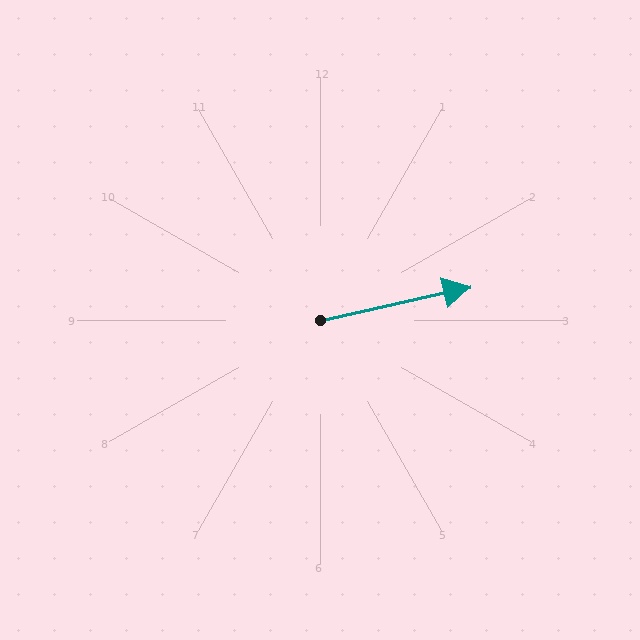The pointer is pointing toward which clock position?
Roughly 3 o'clock.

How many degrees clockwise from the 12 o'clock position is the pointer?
Approximately 78 degrees.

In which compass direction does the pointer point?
East.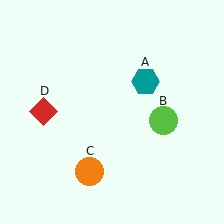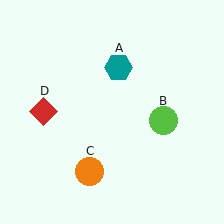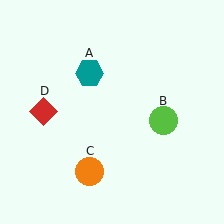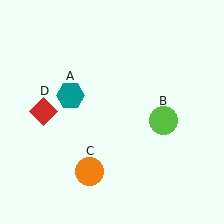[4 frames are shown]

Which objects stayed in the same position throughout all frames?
Lime circle (object B) and orange circle (object C) and red diamond (object D) remained stationary.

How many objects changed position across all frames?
1 object changed position: teal hexagon (object A).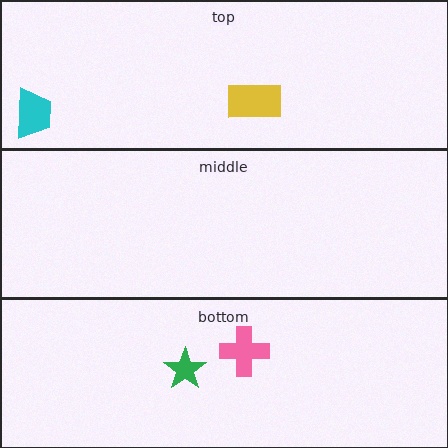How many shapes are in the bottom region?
2.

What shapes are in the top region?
The yellow rectangle, the cyan trapezoid.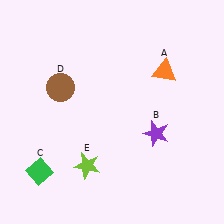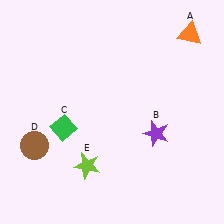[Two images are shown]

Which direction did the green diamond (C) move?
The green diamond (C) moved up.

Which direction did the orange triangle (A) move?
The orange triangle (A) moved up.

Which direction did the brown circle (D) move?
The brown circle (D) moved down.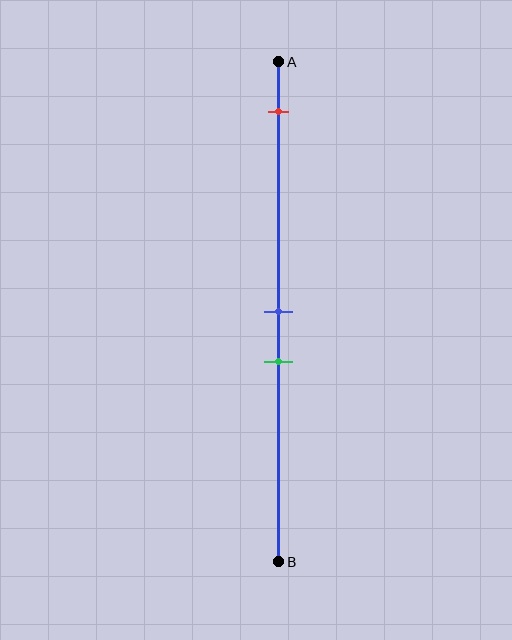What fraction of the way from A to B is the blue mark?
The blue mark is approximately 50% (0.5) of the way from A to B.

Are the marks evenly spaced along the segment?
No, the marks are not evenly spaced.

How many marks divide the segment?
There are 3 marks dividing the segment.